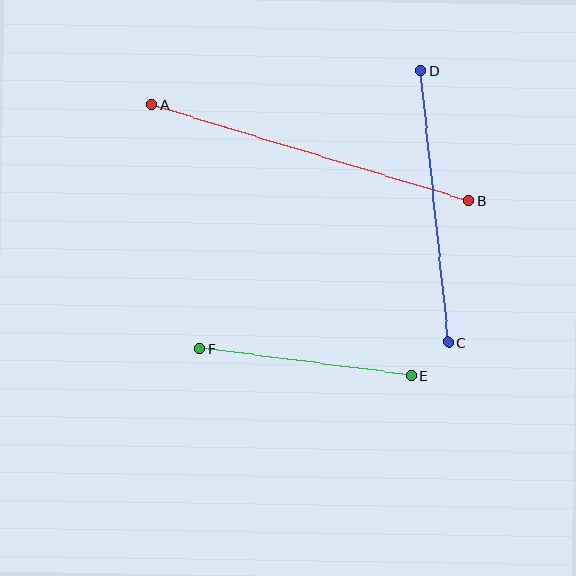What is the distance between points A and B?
The distance is approximately 332 pixels.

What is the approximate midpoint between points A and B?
The midpoint is at approximately (311, 153) pixels.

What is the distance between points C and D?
The distance is approximately 273 pixels.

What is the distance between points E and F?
The distance is approximately 213 pixels.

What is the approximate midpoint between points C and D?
The midpoint is at approximately (435, 207) pixels.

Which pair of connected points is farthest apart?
Points A and B are farthest apart.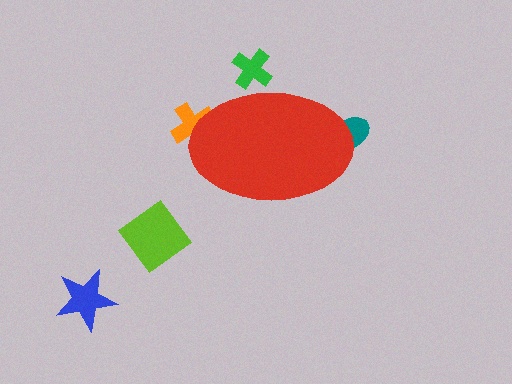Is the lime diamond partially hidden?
No, the lime diamond is fully visible.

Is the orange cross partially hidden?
Yes, the orange cross is partially hidden behind the red ellipse.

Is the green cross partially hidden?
Yes, the green cross is partially hidden behind the red ellipse.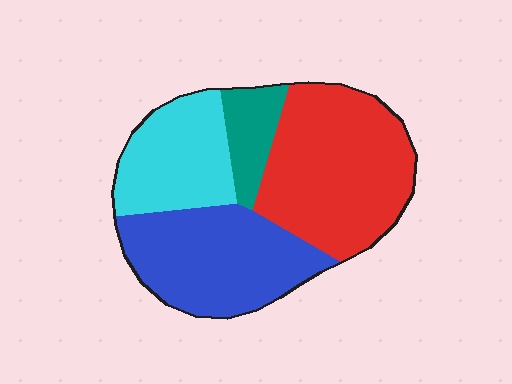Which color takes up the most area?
Red, at roughly 40%.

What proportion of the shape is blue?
Blue covers around 30% of the shape.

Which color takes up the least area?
Teal, at roughly 10%.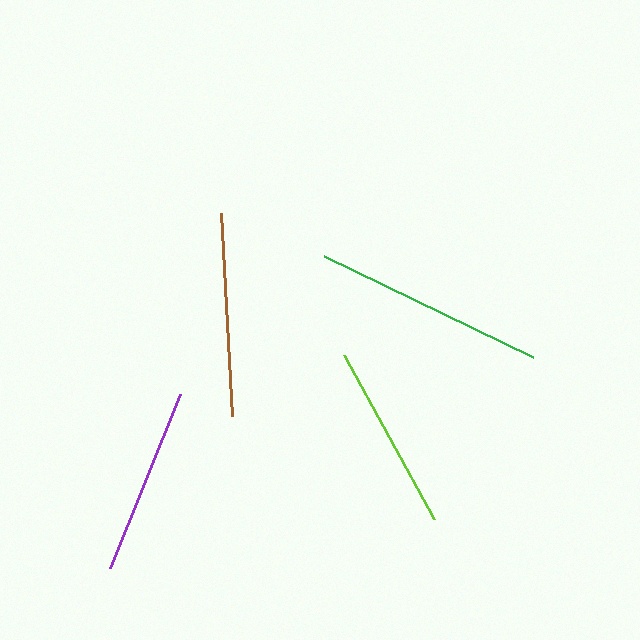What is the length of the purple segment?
The purple segment is approximately 187 pixels long.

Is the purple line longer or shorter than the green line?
The green line is longer than the purple line.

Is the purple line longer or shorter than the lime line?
The purple line is longer than the lime line.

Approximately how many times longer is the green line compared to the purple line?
The green line is approximately 1.2 times the length of the purple line.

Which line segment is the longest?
The green line is the longest at approximately 233 pixels.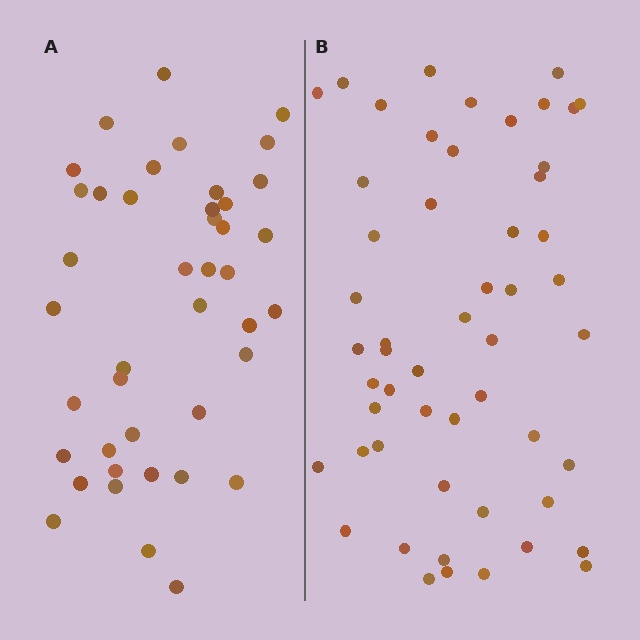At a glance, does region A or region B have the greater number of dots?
Region B (the right region) has more dots.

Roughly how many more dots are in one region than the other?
Region B has roughly 12 or so more dots than region A.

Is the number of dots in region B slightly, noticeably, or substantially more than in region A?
Region B has noticeably more, but not dramatically so. The ratio is roughly 1.3 to 1.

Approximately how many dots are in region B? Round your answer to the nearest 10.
About 50 dots. (The exact count is 53, which rounds to 50.)